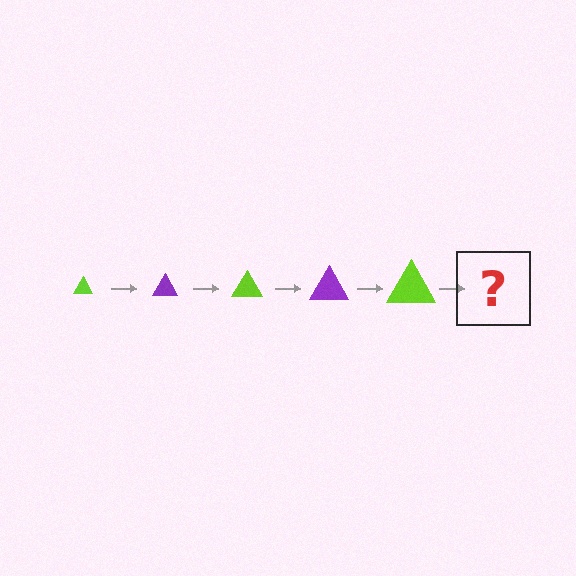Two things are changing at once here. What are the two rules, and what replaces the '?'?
The two rules are that the triangle grows larger each step and the color cycles through lime and purple. The '?' should be a purple triangle, larger than the previous one.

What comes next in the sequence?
The next element should be a purple triangle, larger than the previous one.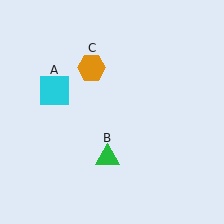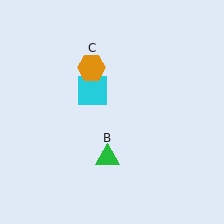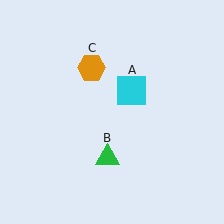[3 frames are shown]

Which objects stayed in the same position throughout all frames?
Green triangle (object B) and orange hexagon (object C) remained stationary.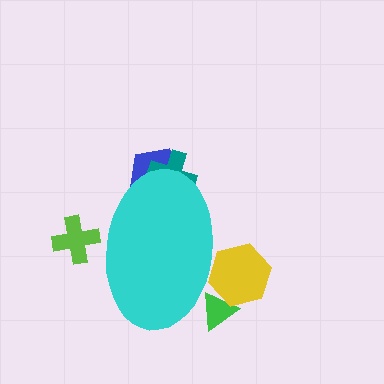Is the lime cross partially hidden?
Yes, the lime cross is partially hidden behind the cyan ellipse.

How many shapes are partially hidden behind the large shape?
5 shapes are partially hidden.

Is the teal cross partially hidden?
Yes, the teal cross is partially hidden behind the cyan ellipse.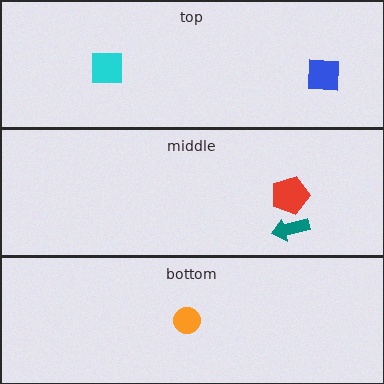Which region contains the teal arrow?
The middle region.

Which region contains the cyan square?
The top region.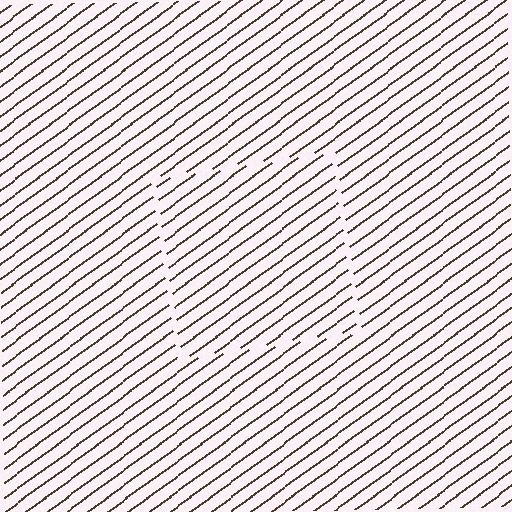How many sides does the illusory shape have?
4 sides — the line-ends trace a square.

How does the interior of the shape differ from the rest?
The interior of the shape contains the same grating, shifted by half a period — the contour is defined by the phase discontinuity where line-ends from the inner and outer gratings abut.